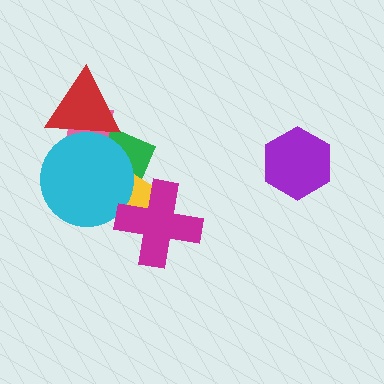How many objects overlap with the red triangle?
3 objects overlap with the red triangle.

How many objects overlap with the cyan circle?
4 objects overlap with the cyan circle.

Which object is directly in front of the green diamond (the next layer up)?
The pink rectangle is directly in front of the green diamond.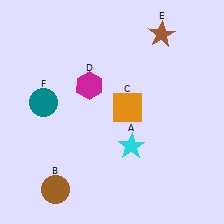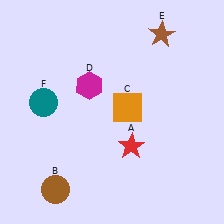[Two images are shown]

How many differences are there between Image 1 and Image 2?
There is 1 difference between the two images.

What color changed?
The star (A) changed from cyan in Image 1 to red in Image 2.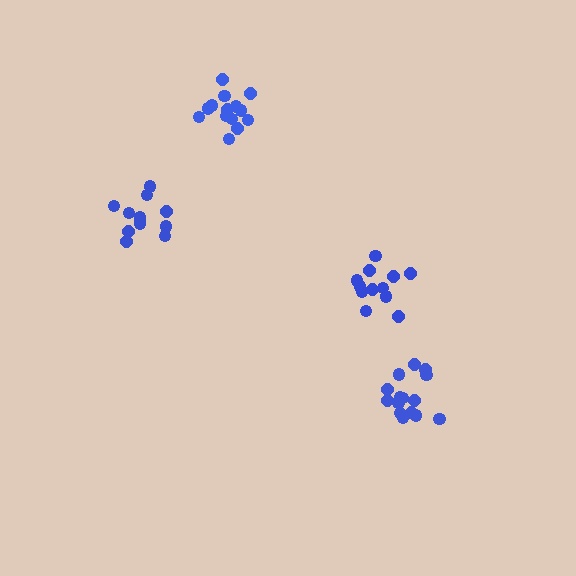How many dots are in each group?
Group 1: 12 dots, Group 2: 15 dots, Group 3: 14 dots, Group 4: 12 dots (53 total).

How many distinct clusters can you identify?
There are 4 distinct clusters.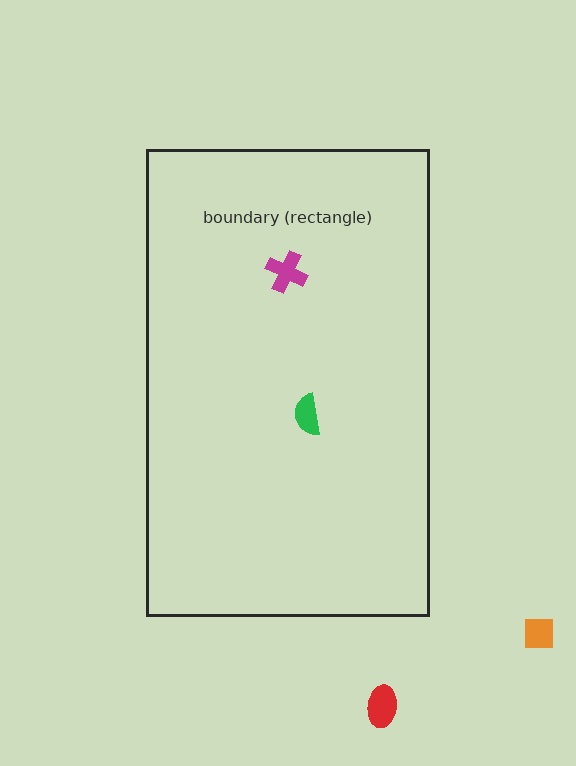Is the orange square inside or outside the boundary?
Outside.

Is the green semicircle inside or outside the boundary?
Inside.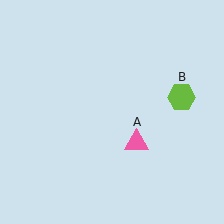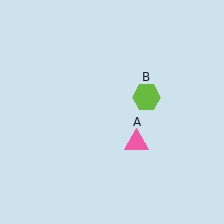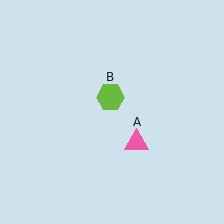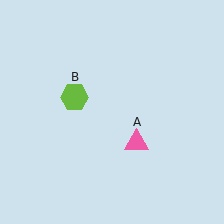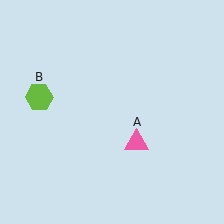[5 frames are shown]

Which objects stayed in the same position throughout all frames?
Pink triangle (object A) remained stationary.